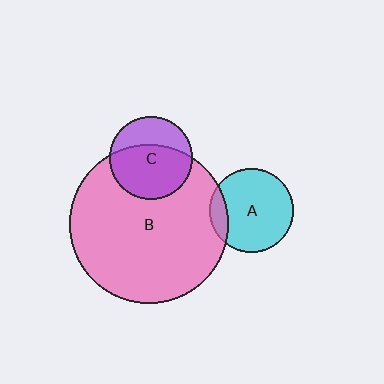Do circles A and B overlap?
Yes.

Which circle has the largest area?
Circle B (pink).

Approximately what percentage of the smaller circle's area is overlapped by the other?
Approximately 15%.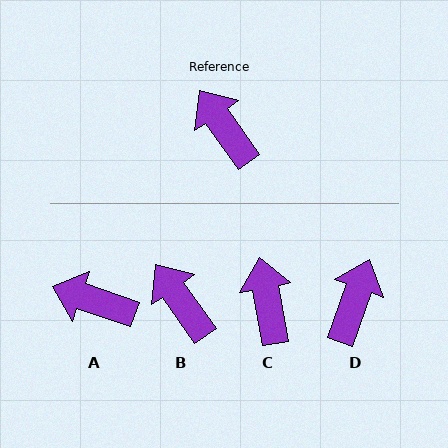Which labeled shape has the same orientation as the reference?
B.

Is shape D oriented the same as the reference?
No, it is off by about 54 degrees.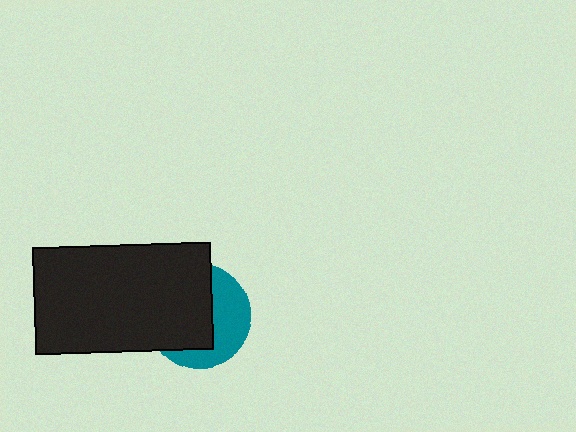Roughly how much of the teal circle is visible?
A small part of it is visible (roughly 42%).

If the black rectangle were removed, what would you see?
You would see the complete teal circle.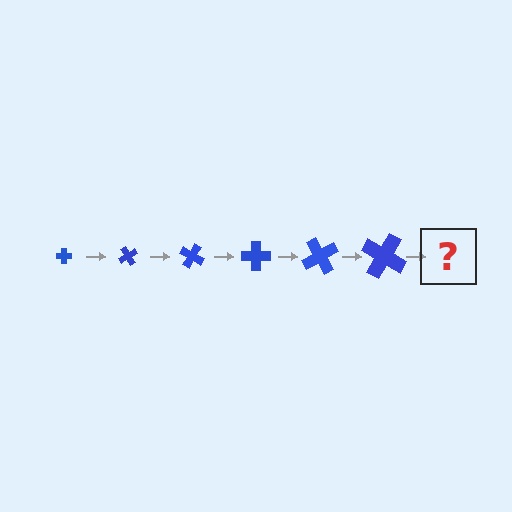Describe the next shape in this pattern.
It should be a cross, larger than the previous one and rotated 360 degrees from the start.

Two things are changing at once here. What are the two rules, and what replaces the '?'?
The two rules are that the cross grows larger each step and it rotates 60 degrees each step. The '?' should be a cross, larger than the previous one and rotated 360 degrees from the start.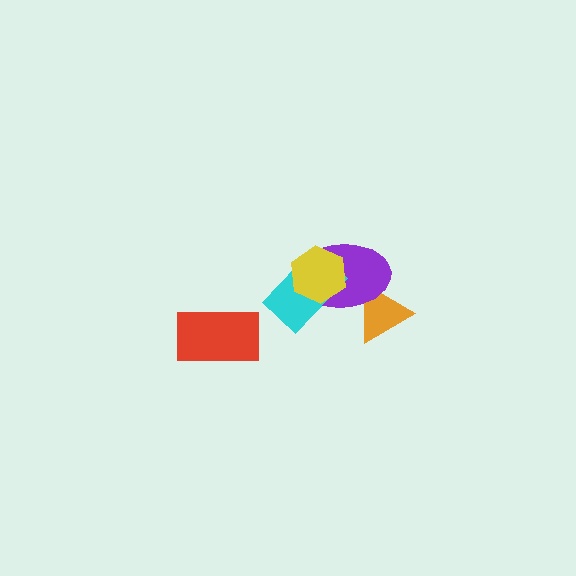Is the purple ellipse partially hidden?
Yes, it is partially covered by another shape.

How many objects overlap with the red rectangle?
0 objects overlap with the red rectangle.